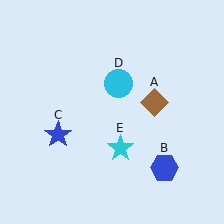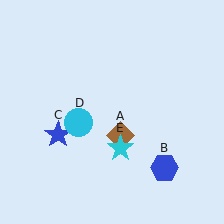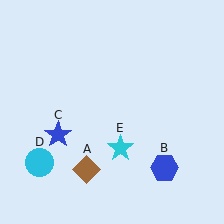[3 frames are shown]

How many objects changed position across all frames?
2 objects changed position: brown diamond (object A), cyan circle (object D).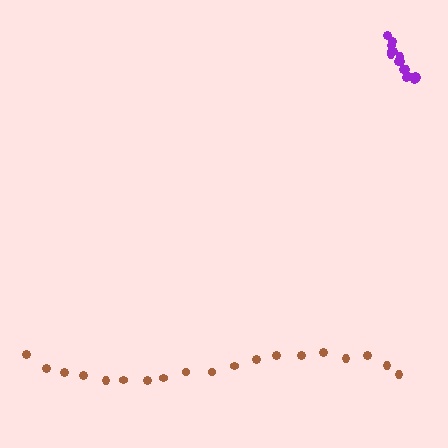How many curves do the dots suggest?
There are 2 distinct paths.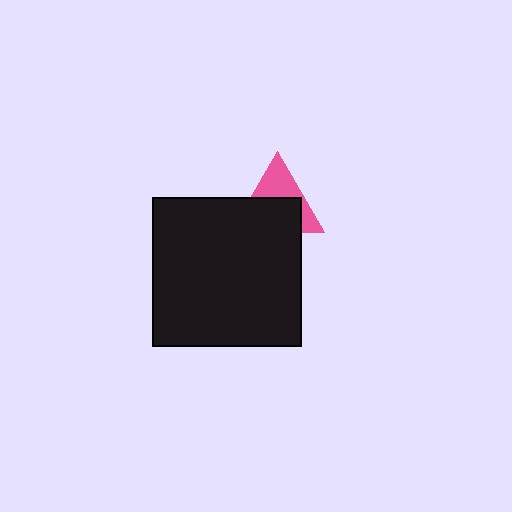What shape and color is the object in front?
The object in front is a black square.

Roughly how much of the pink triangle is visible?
A small part of it is visible (roughly 44%).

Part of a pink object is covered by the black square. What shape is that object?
It is a triangle.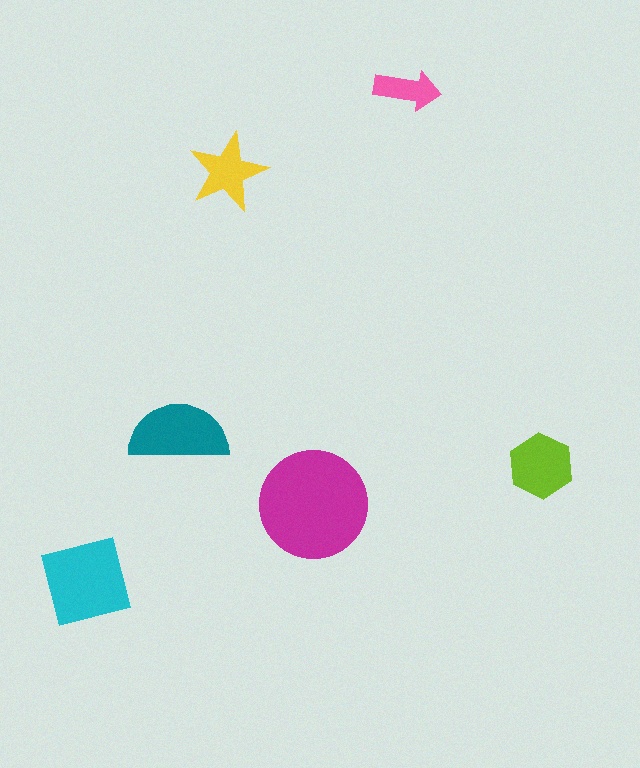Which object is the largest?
The magenta circle.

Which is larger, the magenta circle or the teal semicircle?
The magenta circle.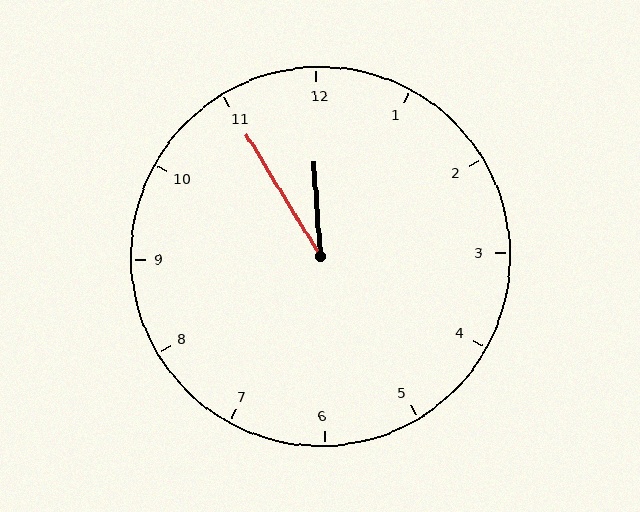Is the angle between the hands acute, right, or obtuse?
It is acute.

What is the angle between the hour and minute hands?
Approximately 28 degrees.